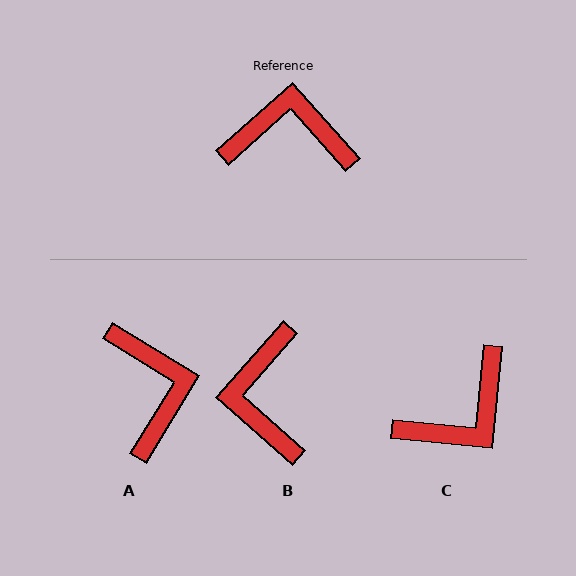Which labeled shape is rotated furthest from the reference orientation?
C, about 137 degrees away.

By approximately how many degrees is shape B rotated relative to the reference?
Approximately 97 degrees counter-clockwise.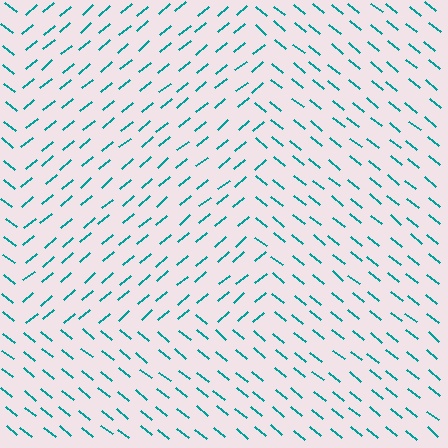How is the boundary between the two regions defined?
The boundary is defined purely by a change in line orientation (approximately 79 degrees difference). All lines are the same color and thickness.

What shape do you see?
I see a rectangle.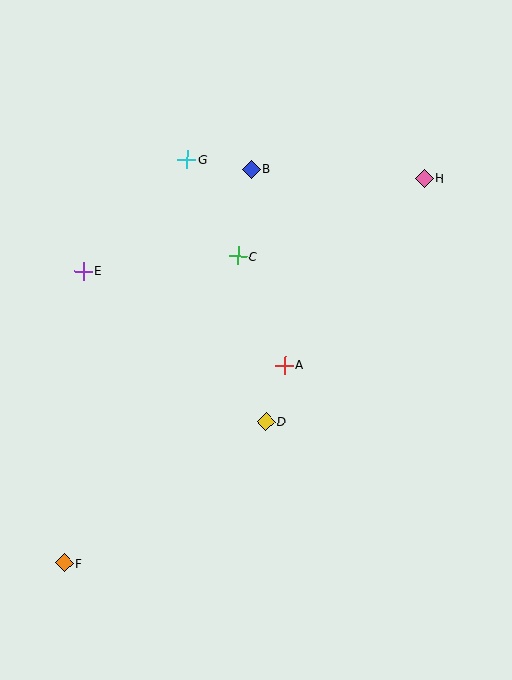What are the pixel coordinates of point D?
Point D is at (266, 422).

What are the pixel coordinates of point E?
Point E is at (83, 271).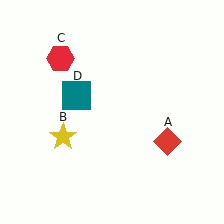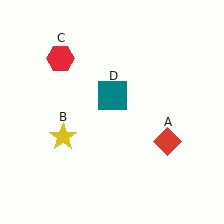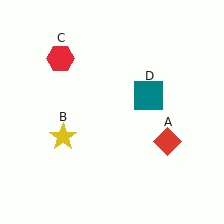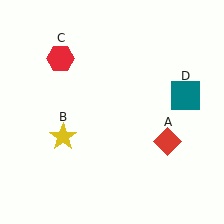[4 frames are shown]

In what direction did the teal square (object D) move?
The teal square (object D) moved right.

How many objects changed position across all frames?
1 object changed position: teal square (object D).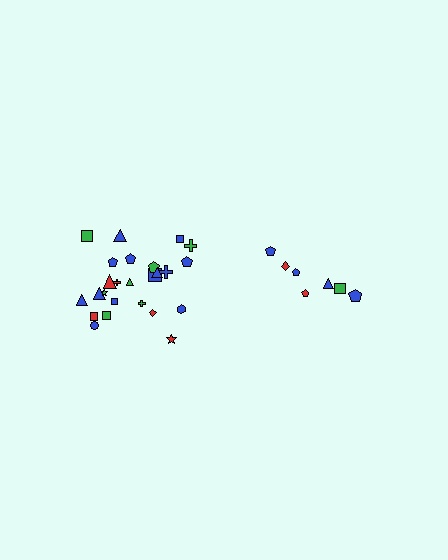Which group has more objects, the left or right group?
The left group.